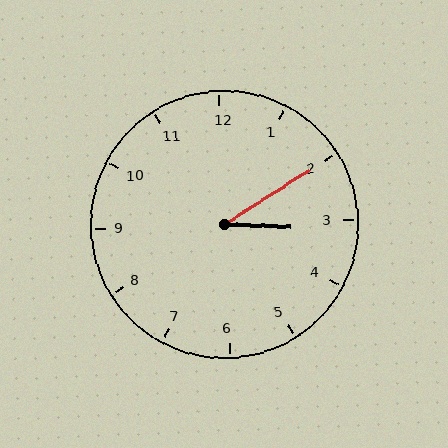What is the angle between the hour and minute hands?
Approximately 35 degrees.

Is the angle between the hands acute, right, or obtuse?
It is acute.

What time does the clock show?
3:10.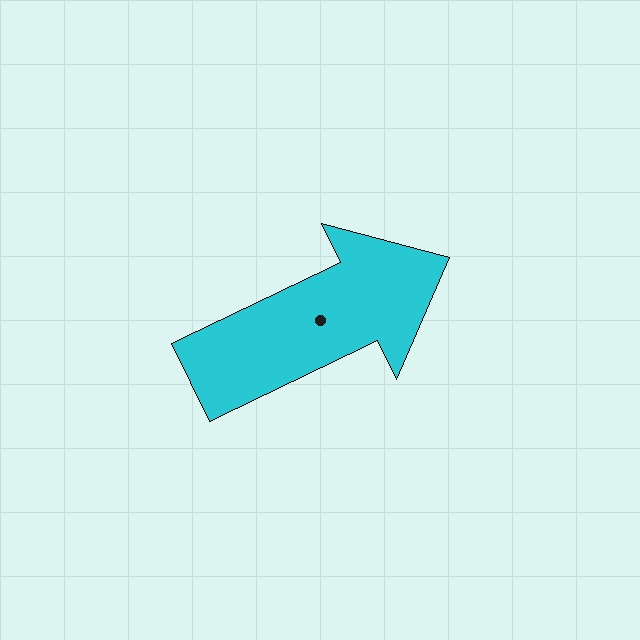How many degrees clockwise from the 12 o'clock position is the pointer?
Approximately 64 degrees.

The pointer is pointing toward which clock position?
Roughly 2 o'clock.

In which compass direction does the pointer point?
Northeast.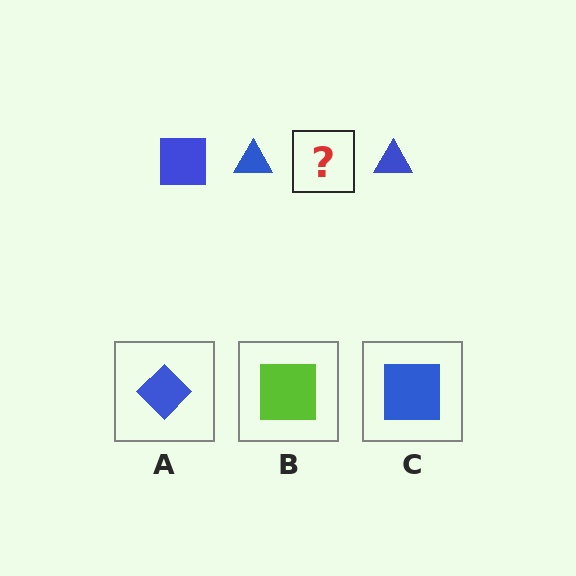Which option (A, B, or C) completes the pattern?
C.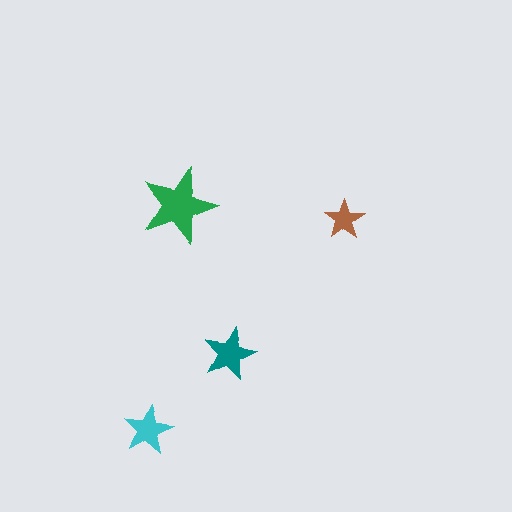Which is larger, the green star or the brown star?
The green one.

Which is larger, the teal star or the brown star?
The teal one.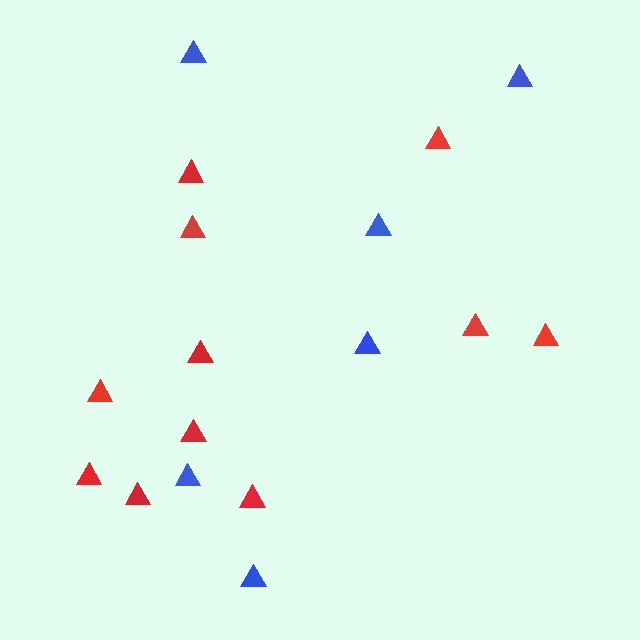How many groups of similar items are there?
There are 2 groups: one group of blue triangles (6) and one group of red triangles (11).